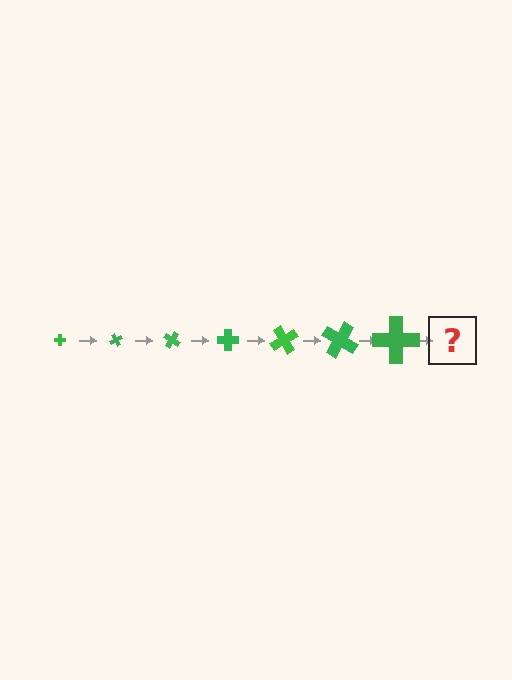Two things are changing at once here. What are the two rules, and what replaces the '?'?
The two rules are that the cross grows larger each step and it rotates 60 degrees each step. The '?' should be a cross, larger than the previous one and rotated 420 degrees from the start.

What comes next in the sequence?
The next element should be a cross, larger than the previous one and rotated 420 degrees from the start.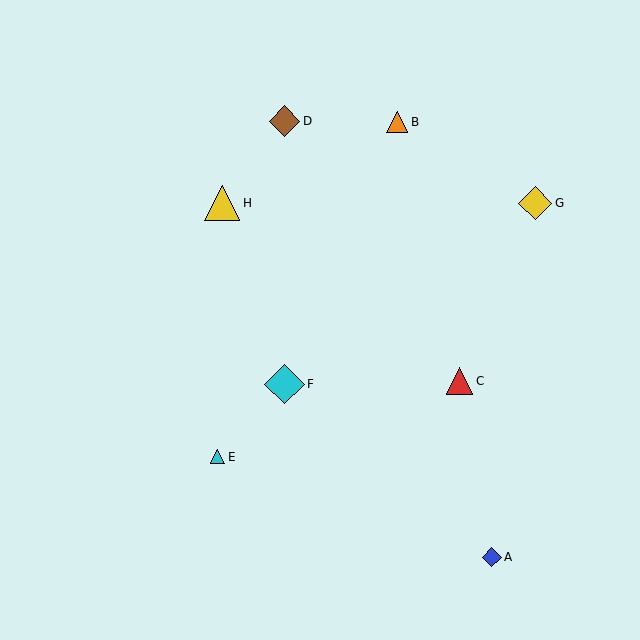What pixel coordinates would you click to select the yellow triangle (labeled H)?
Click at (222, 203) to select the yellow triangle H.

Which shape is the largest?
The cyan diamond (labeled F) is the largest.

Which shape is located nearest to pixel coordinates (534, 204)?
The yellow diamond (labeled G) at (535, 203) is nearest to that location.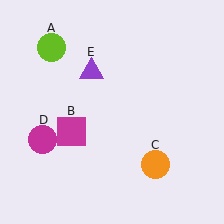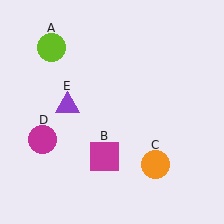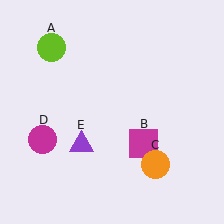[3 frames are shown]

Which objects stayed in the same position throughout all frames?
Lime circle (object A) and orange circle (object C) and magenta circle (object D) remained stationary.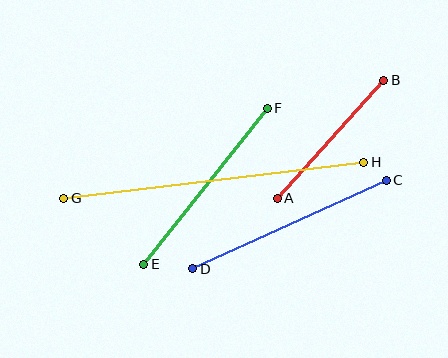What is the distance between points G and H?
The distance is approximately 302 pixels.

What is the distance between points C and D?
The distance is approximately 212 pixels.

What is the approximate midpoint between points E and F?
The midpoint is at approximately (205, 186) pixels.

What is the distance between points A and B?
The distance is approximately 159 pixels.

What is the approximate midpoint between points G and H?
The midpoint is at approximately (214, 180) pixels.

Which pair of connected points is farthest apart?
Points G and H are farthest apart.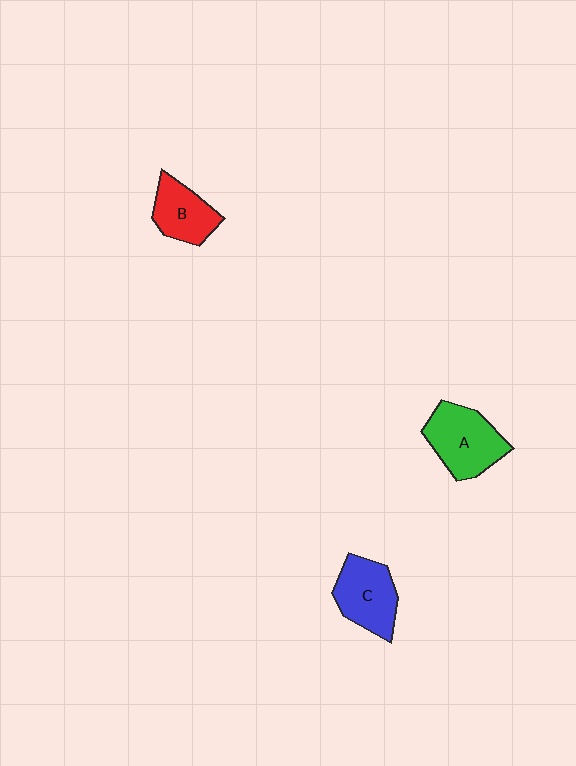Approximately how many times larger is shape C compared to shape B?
Approximately 1.2 times.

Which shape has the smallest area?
Shape B (red).